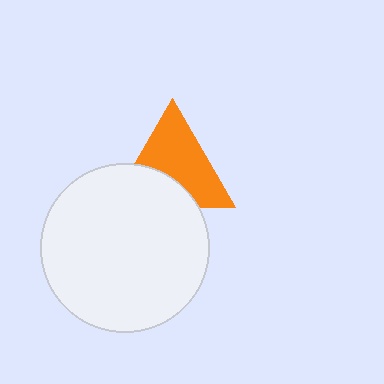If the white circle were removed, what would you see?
You would see the complete orange triangle.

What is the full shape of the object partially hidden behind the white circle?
The partially hidden object is an orange triangle.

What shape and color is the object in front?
The object in front is a white circle.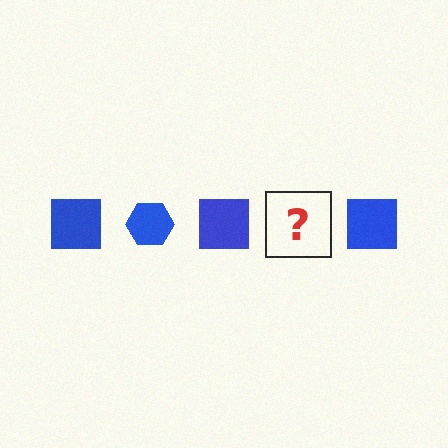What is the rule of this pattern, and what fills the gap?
The rule is that the pattern cycles through square, hexagon shapes in blue. The gap should be filled with a blue hexagon.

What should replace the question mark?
The question mark should be replaced with a blue hexagon.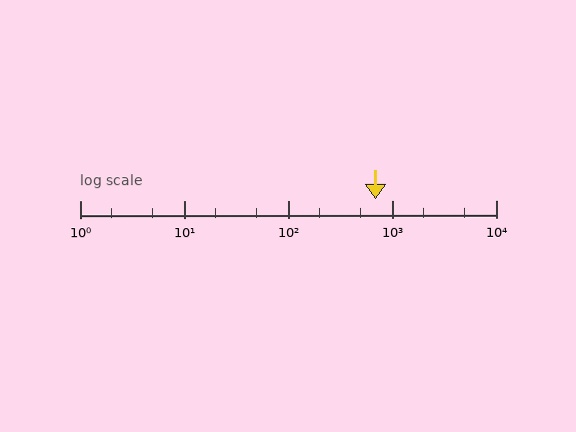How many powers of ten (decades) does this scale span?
The scale spans 4 decades, from 1 to 10000.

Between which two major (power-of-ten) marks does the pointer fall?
The pointer is between 100 and 1000.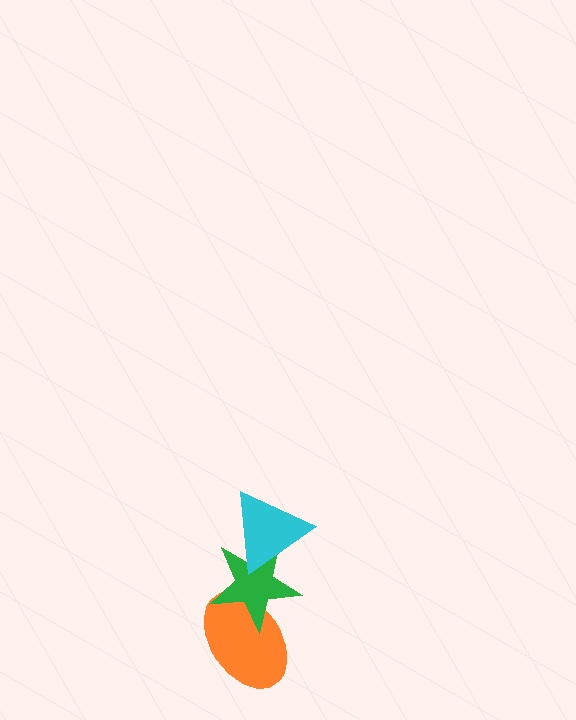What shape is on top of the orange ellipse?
The green star is on top of the orange ellipse.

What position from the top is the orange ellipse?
The orange ellipse is 3rd from the top.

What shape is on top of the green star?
The cyan triangle is on top of the green star.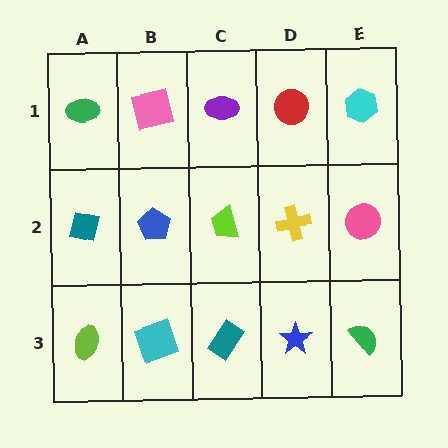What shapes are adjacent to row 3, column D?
A yellow cross (row 2, column D), a teal rectangle (row 3, column C), a green semicircle (row 3, column E).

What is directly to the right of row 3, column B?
A teal rectangle.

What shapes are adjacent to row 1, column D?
A yellow cross (row 2, column D), a purple ellipse (row 1, column C), a cyan hexagon (row 1, column E).